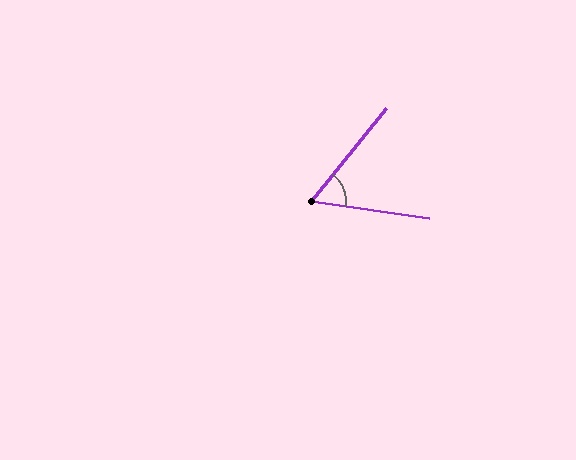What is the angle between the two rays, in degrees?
Approximately 59 degrees.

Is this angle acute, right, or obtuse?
It is acute.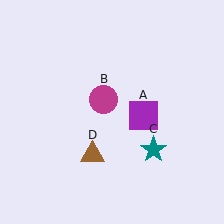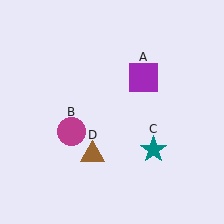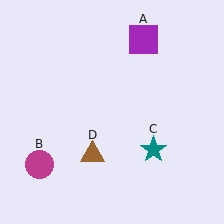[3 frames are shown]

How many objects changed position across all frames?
2 objects changed position: purple square (object A), magenta circle (object B).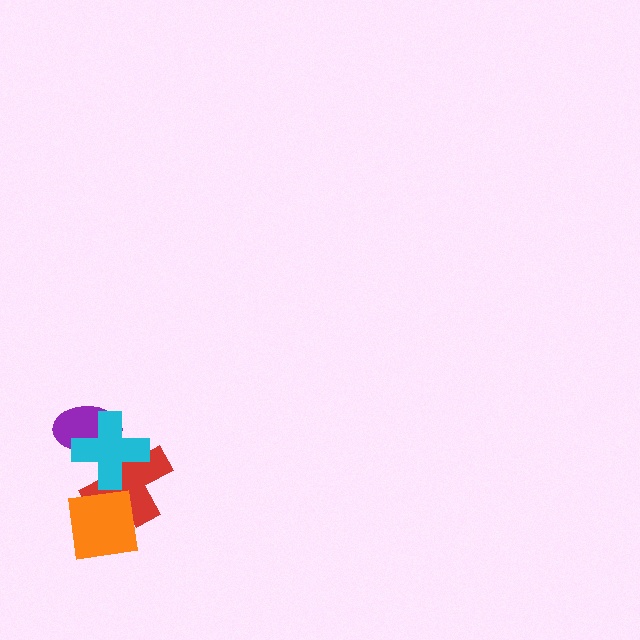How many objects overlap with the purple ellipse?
2 objects overlap with the purple ellipse.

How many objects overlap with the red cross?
3 objects overlap with the red cross.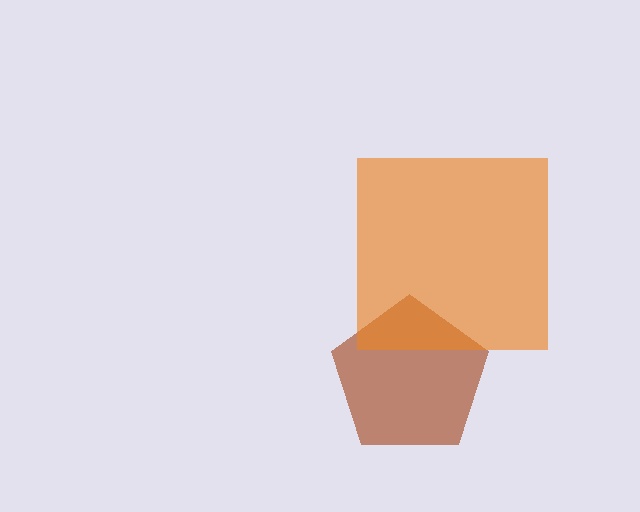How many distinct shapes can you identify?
There are 2 distinct shapes: a brown pentagon, an orange square.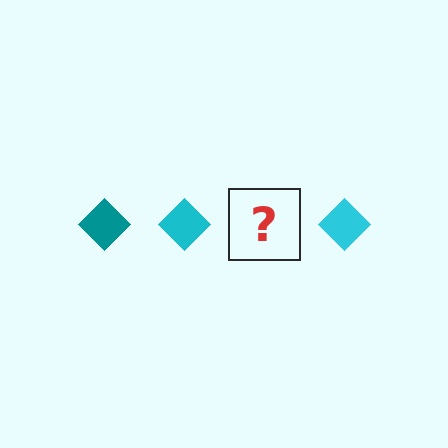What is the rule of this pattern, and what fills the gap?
The rule is that the pattern cycles through teal, cyan diamonds. The gap should be filled with a teal diamond.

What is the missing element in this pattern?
The missing element is a teal diamond.